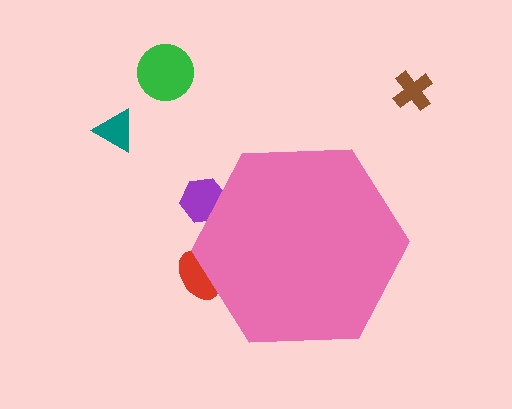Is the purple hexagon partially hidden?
Yes, the purple hexagon is partially hidden behind the pink hexagon.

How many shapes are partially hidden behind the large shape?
2 shapes are partially hidden.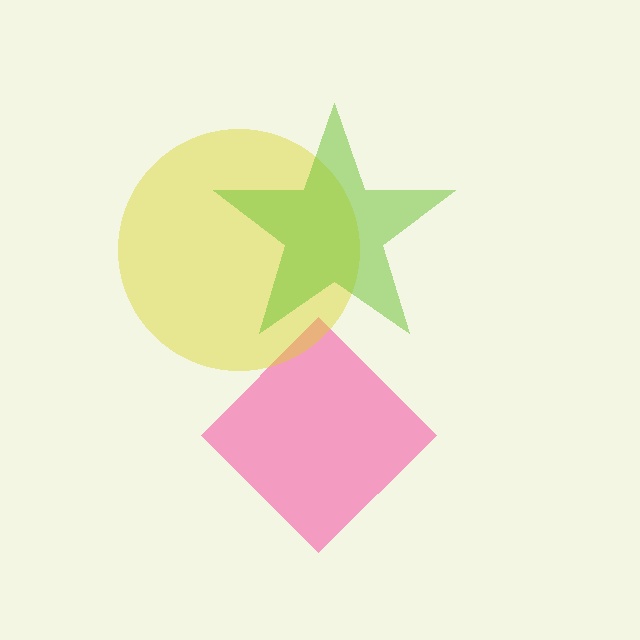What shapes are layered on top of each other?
The layered shapes are: a pink diamond, a yellow circle, a lime star.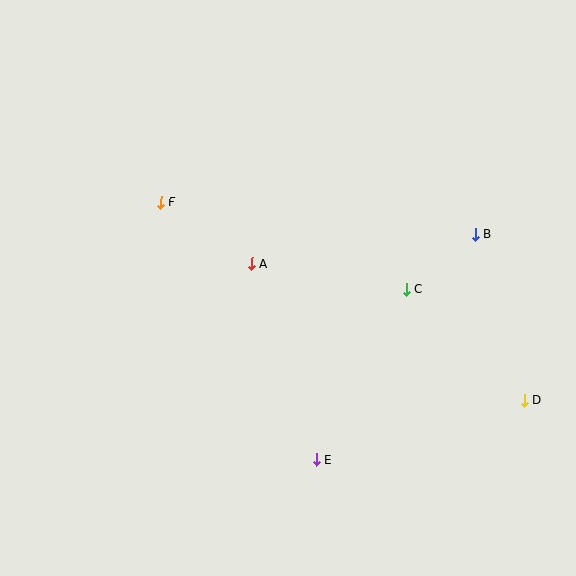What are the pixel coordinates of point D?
Point D is at (524, 400).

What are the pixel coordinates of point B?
Point B is at (475, 235).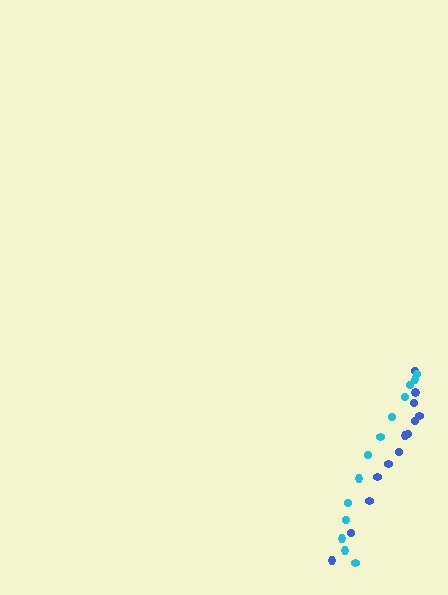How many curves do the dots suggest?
There are 2 distinct paths.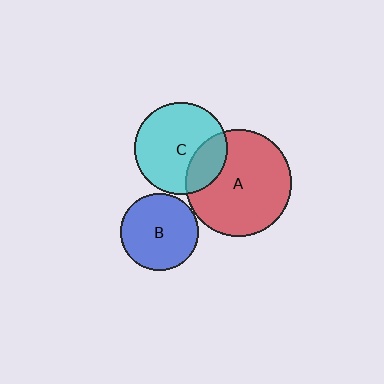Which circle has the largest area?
Circle A (red).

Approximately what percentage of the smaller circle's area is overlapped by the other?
Approximately 25%.